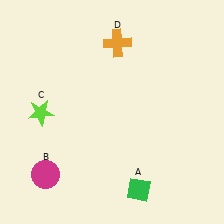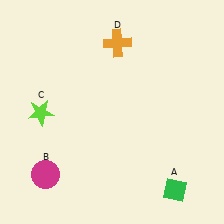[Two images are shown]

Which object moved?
The green diamond (A) moved right.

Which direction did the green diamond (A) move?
The green diamond (A) moved right.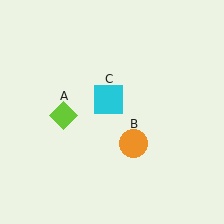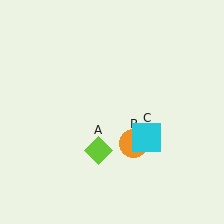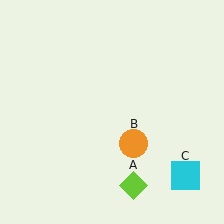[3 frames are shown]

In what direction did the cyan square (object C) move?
The cyan square (object C) moved down and to the right.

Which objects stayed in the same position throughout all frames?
Orange circle (object B) remained stationary.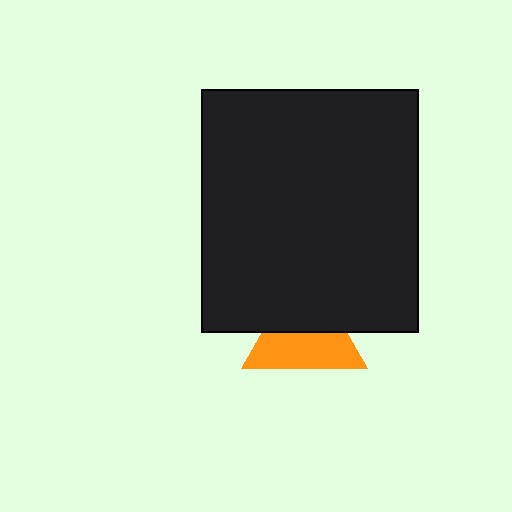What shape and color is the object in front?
The object in front is a black rectangle.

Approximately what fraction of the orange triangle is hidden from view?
Roughly 46% of the orange triangle is hidden behind the black rectangle.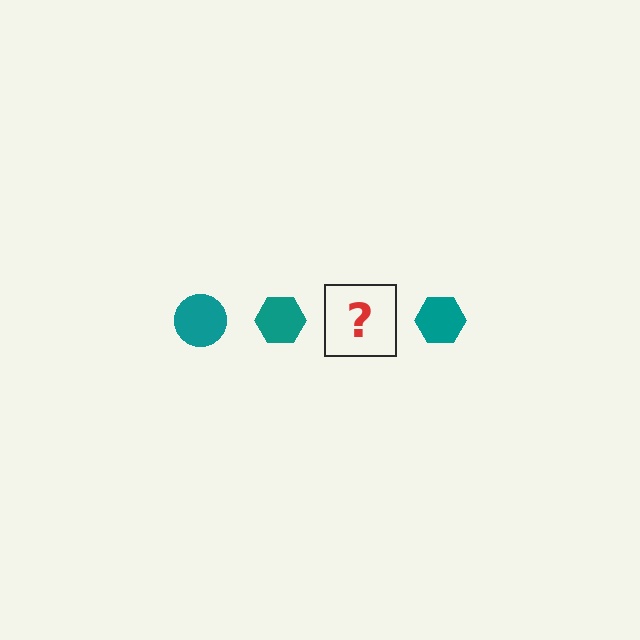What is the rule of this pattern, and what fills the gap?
The rule is that the pattern cycles through circle, hexagon shapes in teal. The gap should be filled with a teal circle.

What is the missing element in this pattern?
The missing element is a teal circle.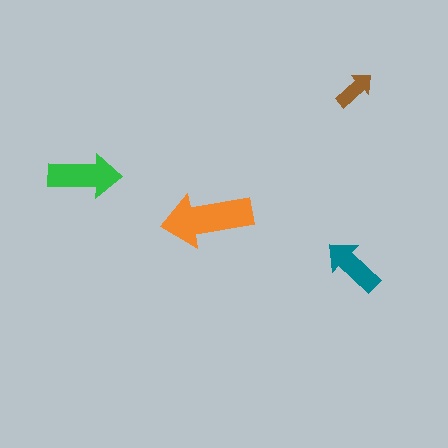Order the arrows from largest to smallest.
the orange one, the green one, the teal one, the brown one.